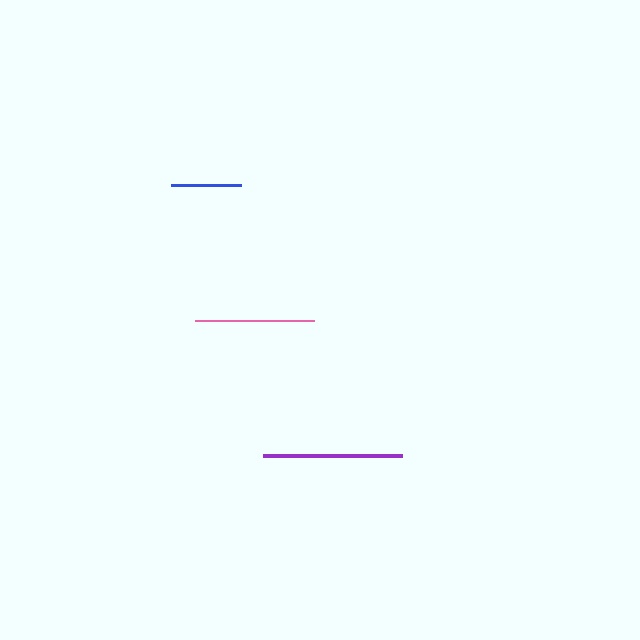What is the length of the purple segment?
The purple segment is approximately 138 pixels long.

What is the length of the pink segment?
The pink segment is approximately 119 pixels long.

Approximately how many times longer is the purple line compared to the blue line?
The purple line is approximately 2.0 times the length of the blue line.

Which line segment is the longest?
The purple line is the longest at approximately 138 pixels.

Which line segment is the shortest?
The blue line is the shortest at approximately 69 pixels.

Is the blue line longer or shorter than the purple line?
The purple line is longer than the blue line.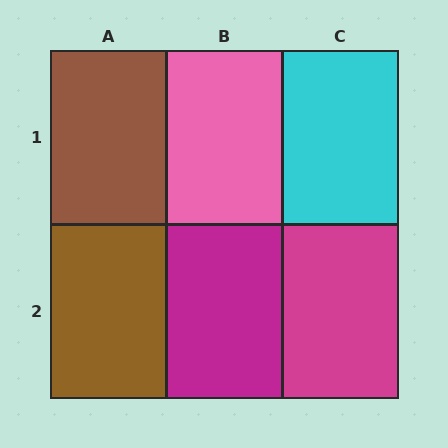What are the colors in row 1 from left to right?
Brown, pink, cyan.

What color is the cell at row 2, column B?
Magenta.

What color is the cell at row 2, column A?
Brown.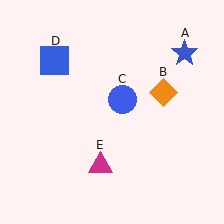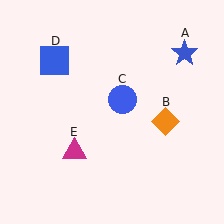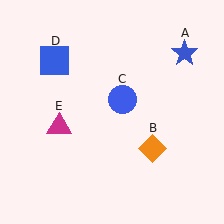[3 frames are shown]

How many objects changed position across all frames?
2 objects changed position: orange diamond (object B), magenta triangle (object E).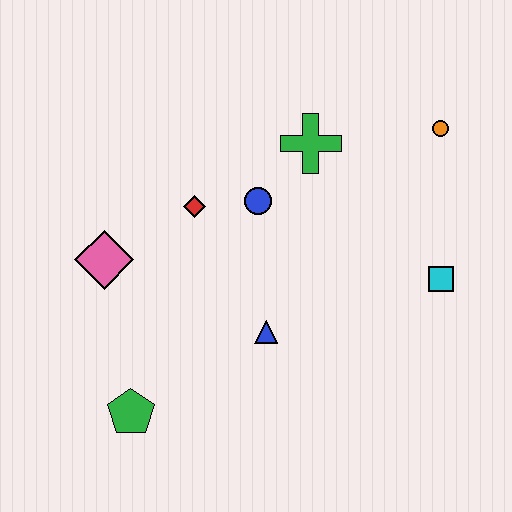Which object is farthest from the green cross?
The green pentagon is farthest from the green cross.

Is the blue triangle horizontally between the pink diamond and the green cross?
Yes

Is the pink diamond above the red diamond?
No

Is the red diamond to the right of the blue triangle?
No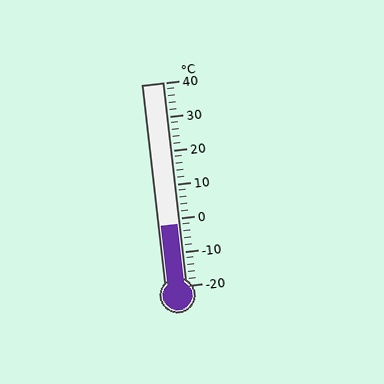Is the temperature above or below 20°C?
The temperature is below 20°C.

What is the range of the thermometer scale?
The thermometer scale ranges from -20°C to 40°C.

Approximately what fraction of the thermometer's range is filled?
The thermometer is filled to approximately 30% of its range.